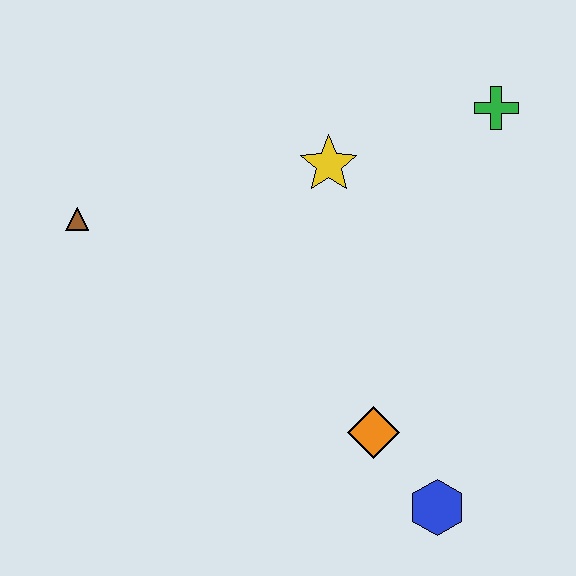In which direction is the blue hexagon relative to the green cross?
The blue hexagon is below the green cross.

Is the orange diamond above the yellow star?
No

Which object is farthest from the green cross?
The brown triangle is farthest from the green cross.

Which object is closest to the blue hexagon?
The orange diamond is closest to the blue hexagon.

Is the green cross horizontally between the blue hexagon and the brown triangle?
No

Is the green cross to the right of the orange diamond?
Yes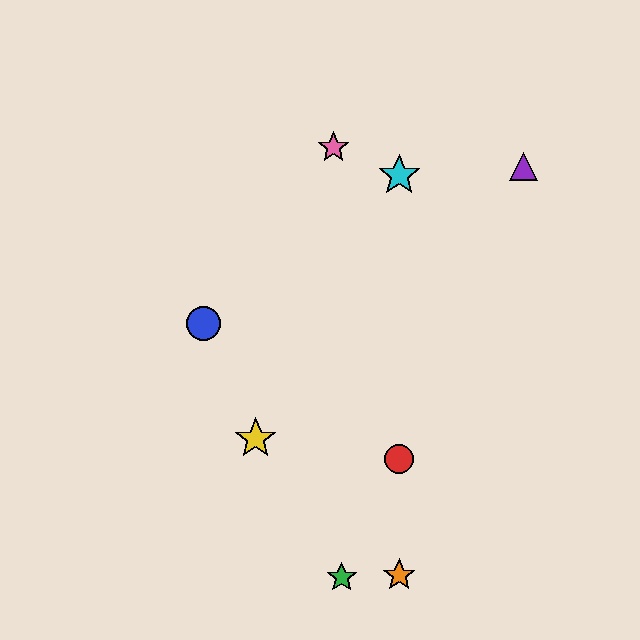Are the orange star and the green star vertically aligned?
No, the orange star is at x≈399 and the green star is at x≈342.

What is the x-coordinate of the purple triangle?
The purple triangle is at x≈524.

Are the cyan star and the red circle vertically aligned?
Yes, both are at x≈399.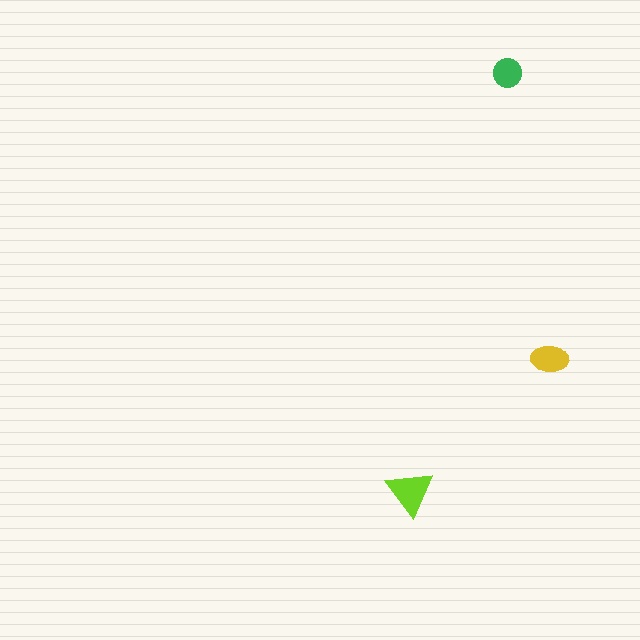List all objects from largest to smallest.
The lime triangle, the yellow ellipse, the green circle.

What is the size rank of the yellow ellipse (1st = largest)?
2nd.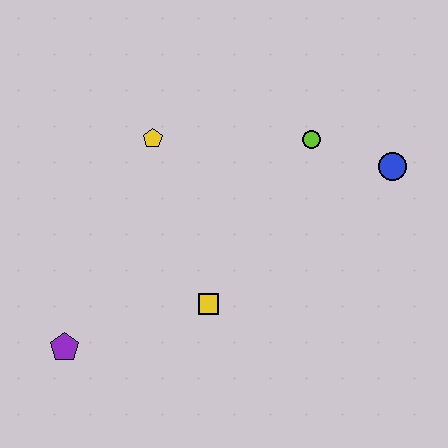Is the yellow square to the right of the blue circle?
No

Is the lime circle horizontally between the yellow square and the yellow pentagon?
No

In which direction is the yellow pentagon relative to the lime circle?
The yellow pentagon is to the left of the lime circle.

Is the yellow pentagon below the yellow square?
No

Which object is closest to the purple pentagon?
The yellow square is closest to the purple pentagon.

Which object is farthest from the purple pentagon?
The blue circle is farthest from the purple pentagon.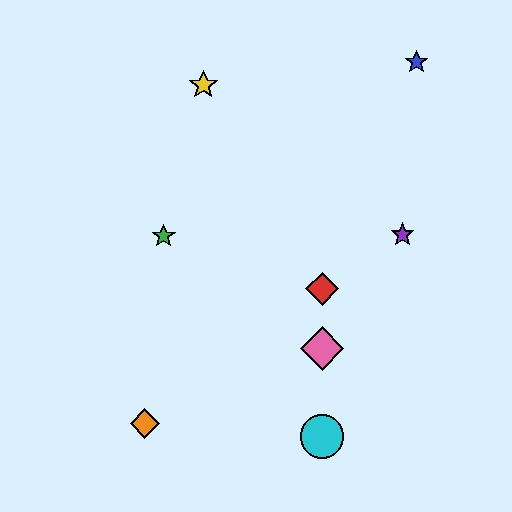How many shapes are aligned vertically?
3 shapes (the red diamond, the cyan circle, the pink diamond) are aligned vertically.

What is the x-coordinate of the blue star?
The blue star is at x≈417.